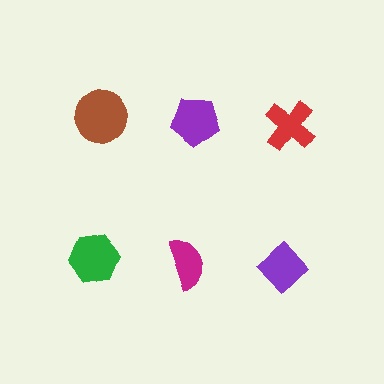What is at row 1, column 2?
A purple pentagon.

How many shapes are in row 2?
3 shapes.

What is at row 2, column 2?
A magenta semicircle.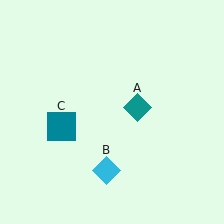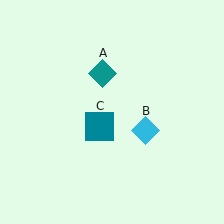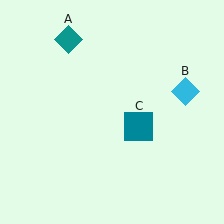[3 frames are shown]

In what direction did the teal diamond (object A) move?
The teal diamond (object A) moved up and to the left.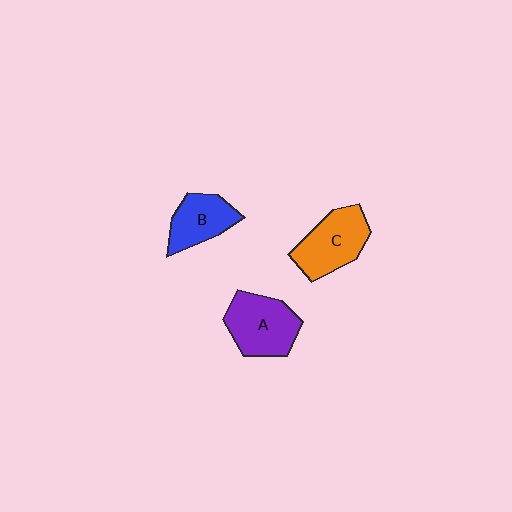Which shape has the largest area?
Shape A (purple).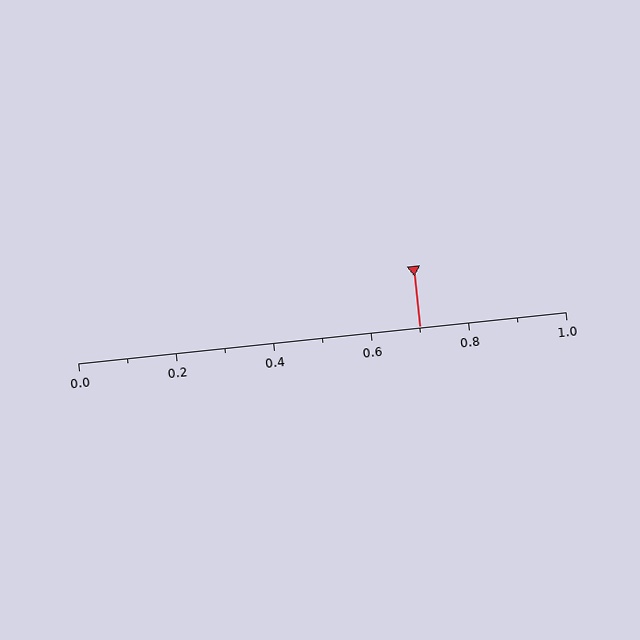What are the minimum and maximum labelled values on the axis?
The axis runs from 0.0 to 1.0.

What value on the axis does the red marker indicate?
The marker indicates approximately 0.7.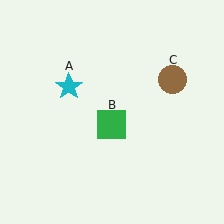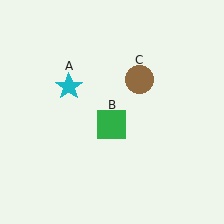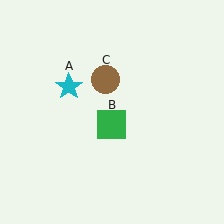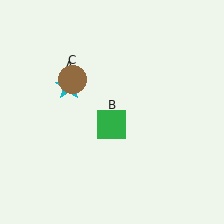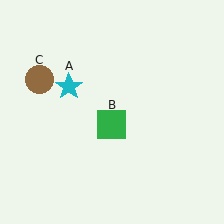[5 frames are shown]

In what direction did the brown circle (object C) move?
The brown circle (object C) moved left.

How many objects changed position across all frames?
1 object changed position: brown circle (object C).